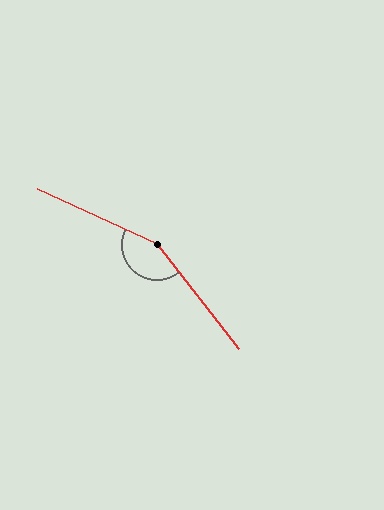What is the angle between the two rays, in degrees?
Approximately 153 degrees.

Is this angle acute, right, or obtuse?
It is obtuse.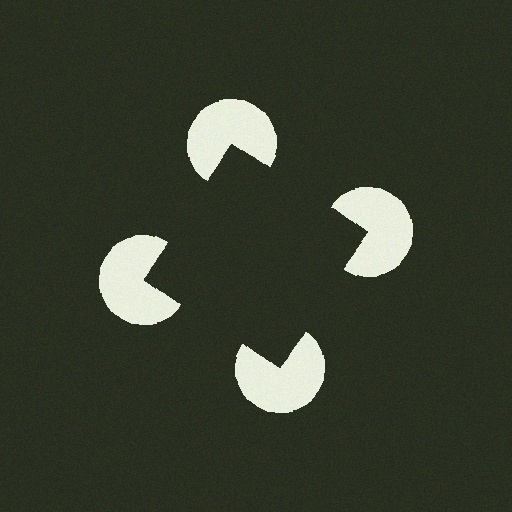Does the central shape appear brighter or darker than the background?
It typically appears slightly darker than the background, even though no actual brightness change is drawn.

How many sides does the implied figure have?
4 sides.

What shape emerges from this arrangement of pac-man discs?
An illusory square — its edges are inferred from the aligned wedge cuts in the pac-man discs, not physically drawn.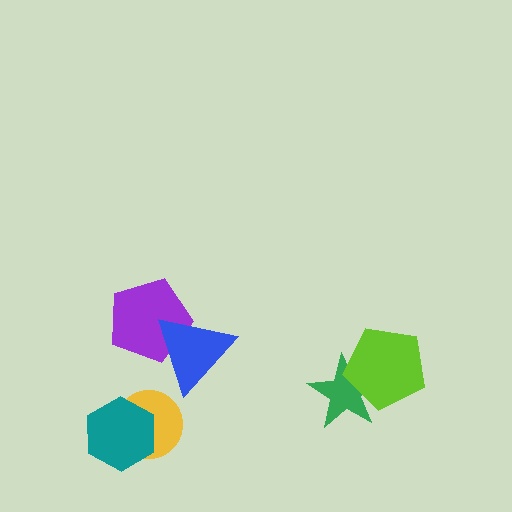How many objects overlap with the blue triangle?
1 object overlaps with the blue triangle.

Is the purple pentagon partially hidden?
Yes, it is partially covered by another shape.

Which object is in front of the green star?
The lime pentagon is in front of the green star.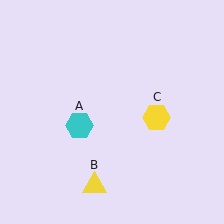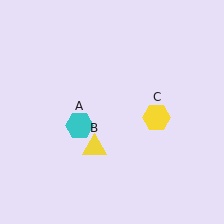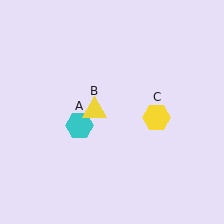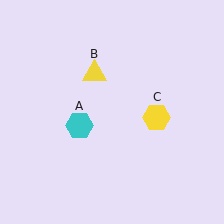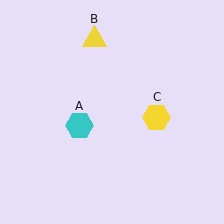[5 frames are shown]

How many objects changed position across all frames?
1 object changed position: yellow triangle (object B).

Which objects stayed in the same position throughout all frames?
Cyan hexagon (object A) and yellow hexagon (object C) remained stationary.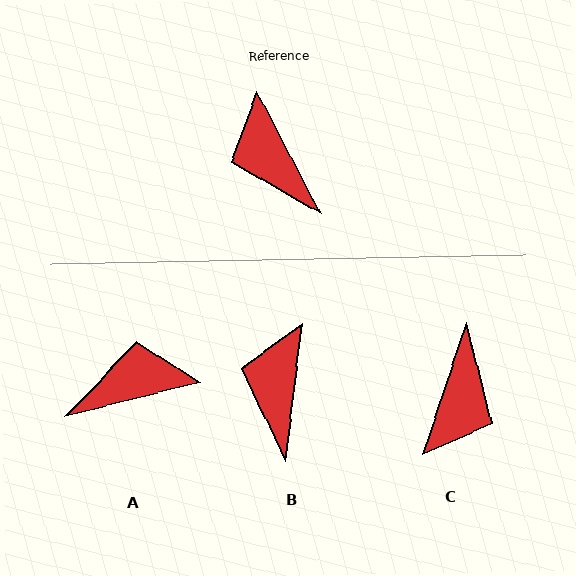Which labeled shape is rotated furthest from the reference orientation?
C, about 134 degrees away.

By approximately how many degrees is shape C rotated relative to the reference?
Approximately 134 degrees counter-clockwise.